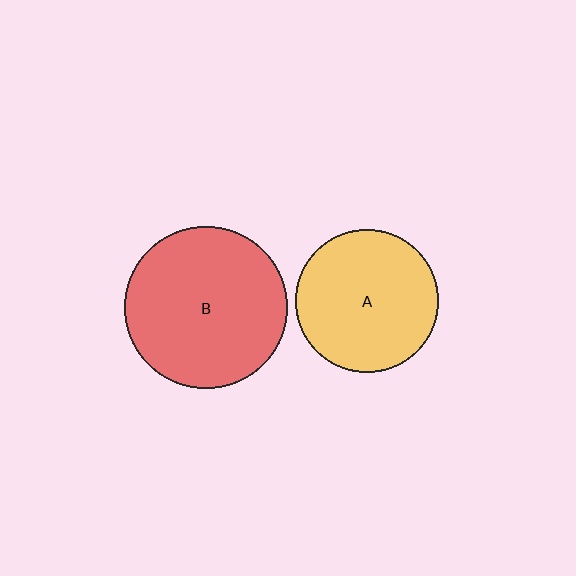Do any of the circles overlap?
No, none of the circles overlap.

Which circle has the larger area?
Circle B (red).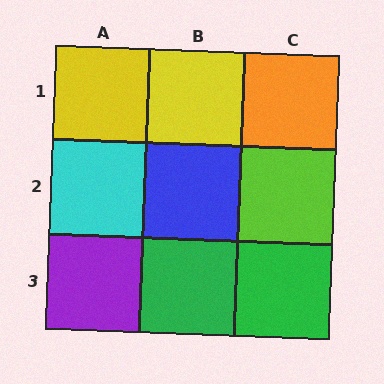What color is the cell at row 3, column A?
Purple.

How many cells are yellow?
2 cells are yellow.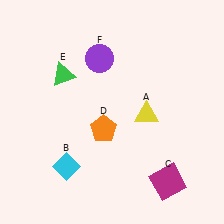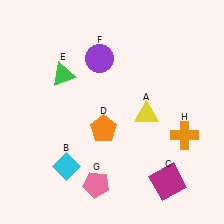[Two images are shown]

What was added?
A pink pentagon (G), an orange cross (H) were added in Image 2.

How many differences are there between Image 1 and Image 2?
There are 2 differences between the two images.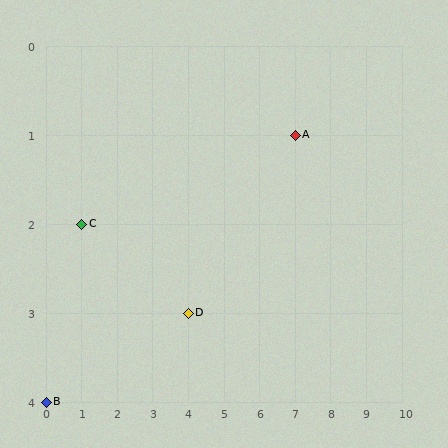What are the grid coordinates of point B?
Point B is at grid coordinates (0, 4).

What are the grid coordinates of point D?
Point D is at grid coordinates (4, 3).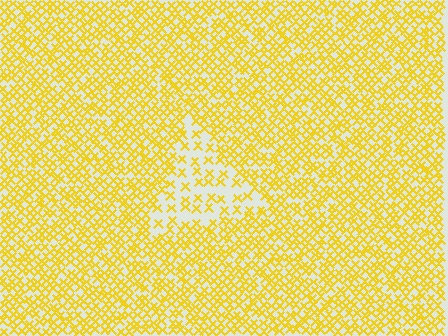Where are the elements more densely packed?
The elements are more densely packed outside the triangle boundary.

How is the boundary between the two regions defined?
The boundary is defined by a change in element density (approximately 2.3x ratio). All elements are the same color, size, and shape.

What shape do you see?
I see a triangle.